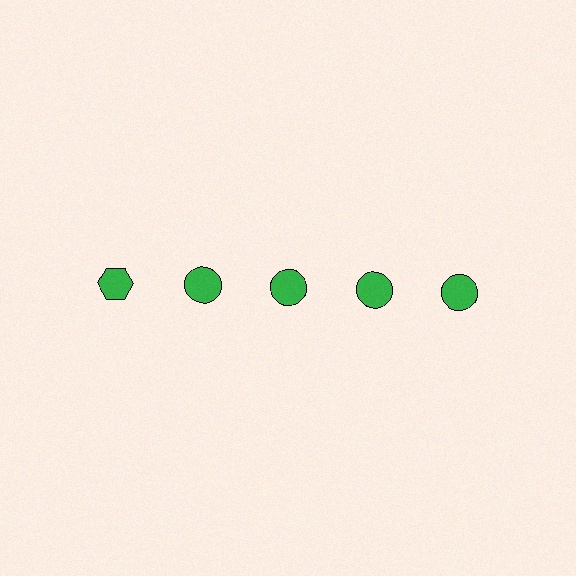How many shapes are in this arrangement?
There are 5 shapes arranged in a grid pattern.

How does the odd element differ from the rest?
It has a different shape: hexagon instead of circle.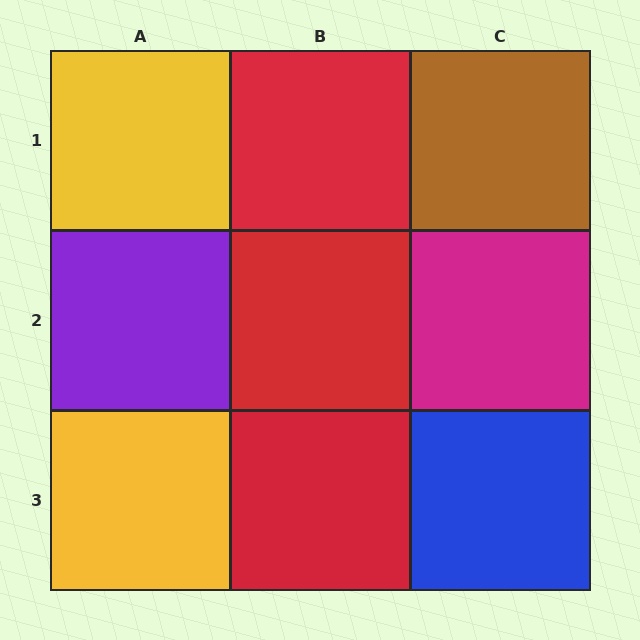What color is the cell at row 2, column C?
Magenta.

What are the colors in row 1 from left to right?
Yellow, red, brown.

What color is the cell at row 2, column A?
Purple.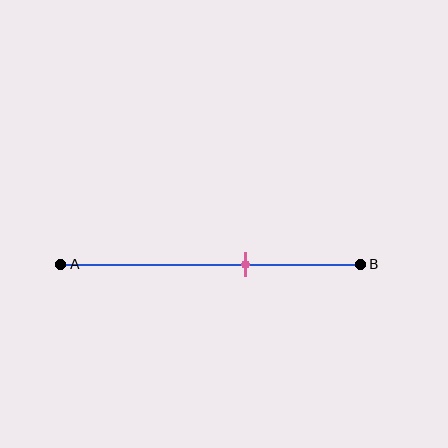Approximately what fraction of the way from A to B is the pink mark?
The pink mark is approximately 60% of the way from A to B.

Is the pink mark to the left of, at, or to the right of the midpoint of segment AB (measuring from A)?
The pink mark is to the right of the midpoint of segment AB.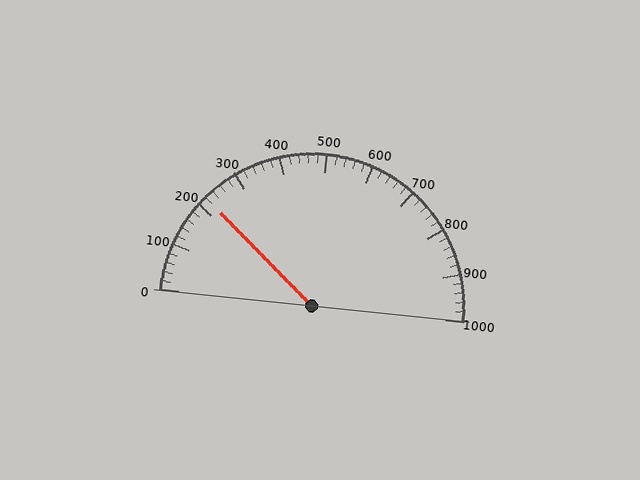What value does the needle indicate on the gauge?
The needle indicates approximately 220.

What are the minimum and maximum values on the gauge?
The gauge ranges from 0 to 1000.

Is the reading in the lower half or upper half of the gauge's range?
The reading is in the lower half of the range (0 to 1000).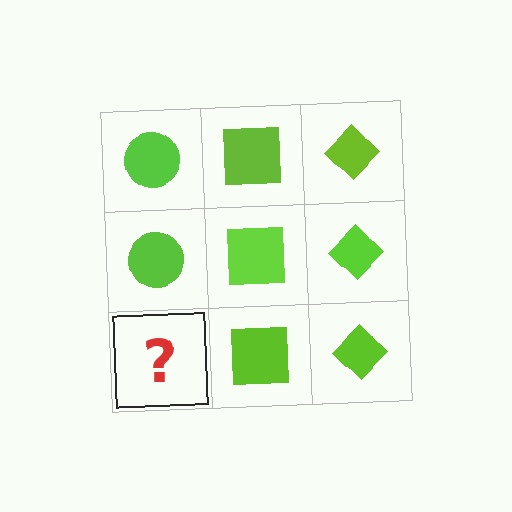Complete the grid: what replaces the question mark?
The question mark should be replaced with a lime circle.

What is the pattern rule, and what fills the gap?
The rule is that each column has a consistent shape. The gap should be filled with a lime circle.